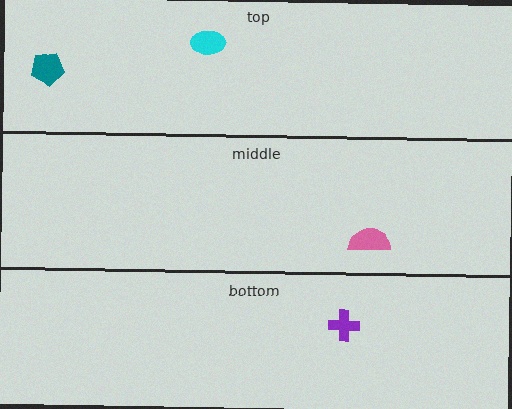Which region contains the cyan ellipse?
The top region.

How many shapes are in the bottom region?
1.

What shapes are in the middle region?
The pink semicircle.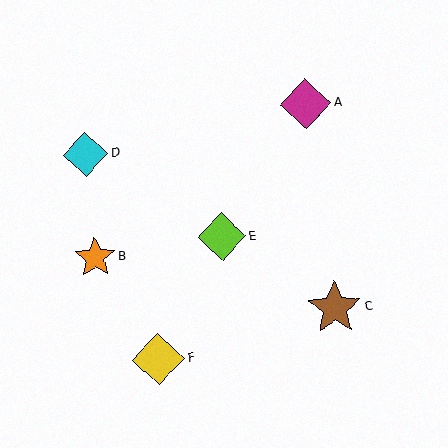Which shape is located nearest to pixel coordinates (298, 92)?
The magenta diamond (labeled A) at (306, 104) is nearest to that location.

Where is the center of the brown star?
The center of the brown star is at (335, 308).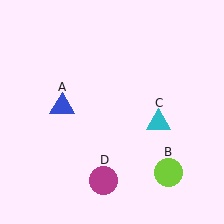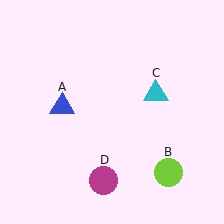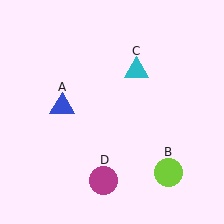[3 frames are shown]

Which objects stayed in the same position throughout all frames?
Blue triangle (object A) and lime circle (object B) and magenta circle (object D) remained stationary.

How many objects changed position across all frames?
1 object changed position: cyan triangle (object C).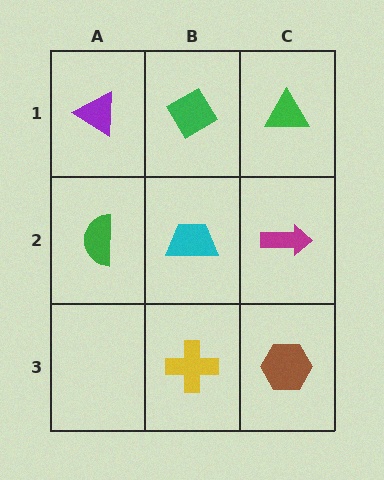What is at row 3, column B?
A yellow cross.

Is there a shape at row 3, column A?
No, that cell is empty.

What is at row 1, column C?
A green triangle.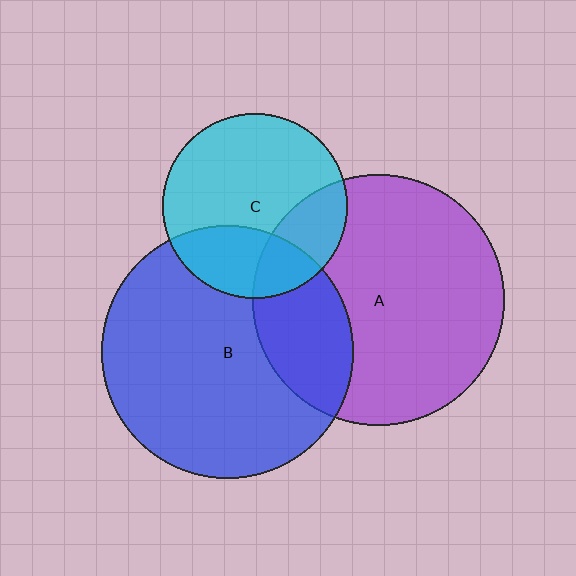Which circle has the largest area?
Circle B (blue).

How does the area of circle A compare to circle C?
Approximately 1.8 times.